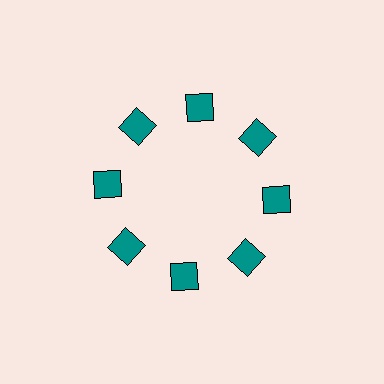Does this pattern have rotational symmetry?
Yes, this pattern has 8-fold rotational symmetry. It looks the same after rotating 45 degrees around the center.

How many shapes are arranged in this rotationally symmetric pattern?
There are 8 shapes, arranged in 8 groups of 1.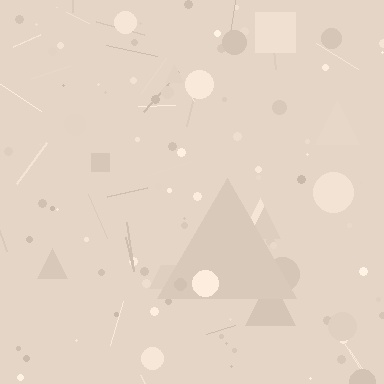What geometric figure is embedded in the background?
A triangle is embedded in the background.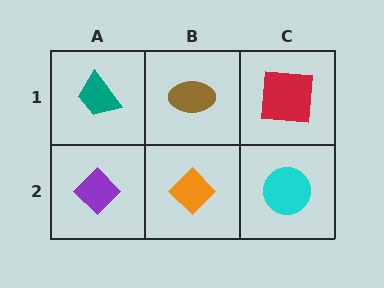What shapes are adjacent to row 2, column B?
A brown ellipse (row 1, column B), a purple diamond (row 2, column A), a cyan circle (row 2, column C).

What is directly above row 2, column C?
A red square.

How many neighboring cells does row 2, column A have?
2.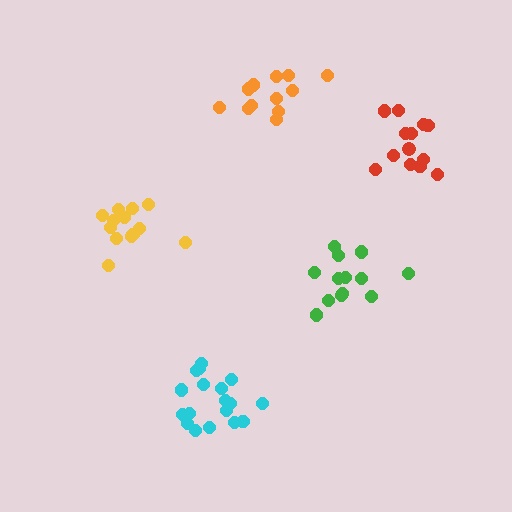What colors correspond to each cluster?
The clusters are colored: green, cyan, orange, yellow, red.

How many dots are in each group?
Group 1: 13 dots, Group 2: 18 dots, Group 3: 13 dots, Group 4: 13 dots, Group 5: 13 dots (70 total).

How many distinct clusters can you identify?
There are 5 distinct clusters.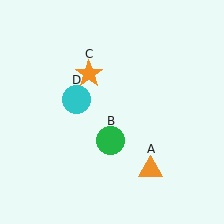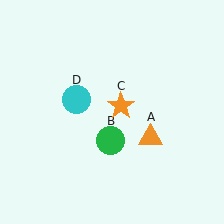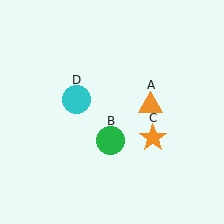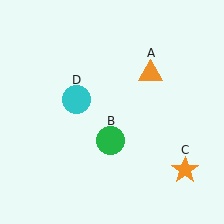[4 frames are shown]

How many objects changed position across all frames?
2 objects changed position: orange triangle (object A), orange star (object C).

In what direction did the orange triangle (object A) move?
The orange triangle (object A) moved up.